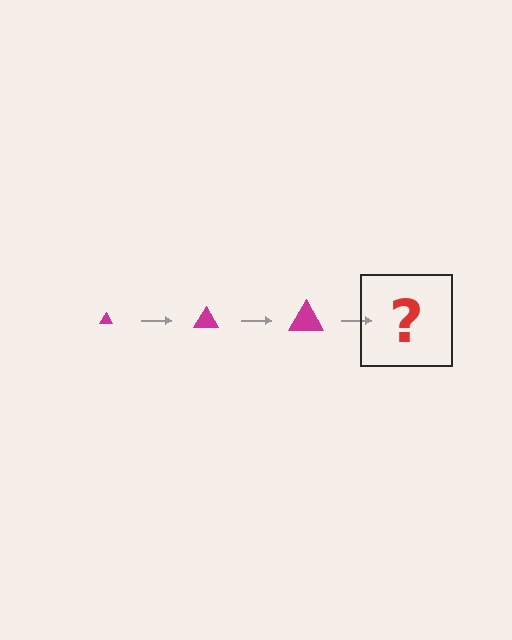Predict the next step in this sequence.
The next step is a magenta triangle, larger than the previous one.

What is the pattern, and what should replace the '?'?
The pattern is that the triangle gets progressively larger each step. The '?' should be a magenta triangle, larger than the previous one.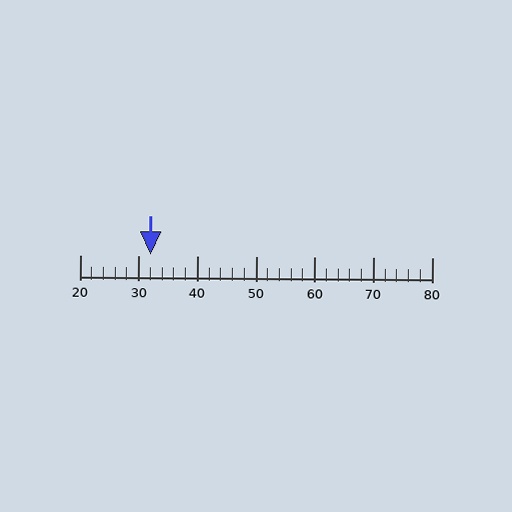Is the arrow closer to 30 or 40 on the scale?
The arrow is closer to 30.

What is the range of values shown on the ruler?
The ruler shows values from 20 to 80.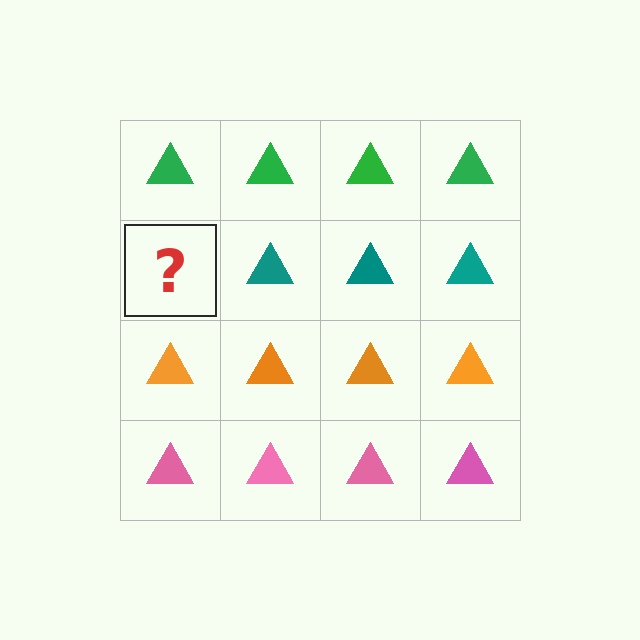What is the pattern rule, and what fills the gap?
The rule is that each row has a consistent color. The gap should be filled with a teal triangle.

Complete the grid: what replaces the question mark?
The question mark should be replaced with a teal triangle.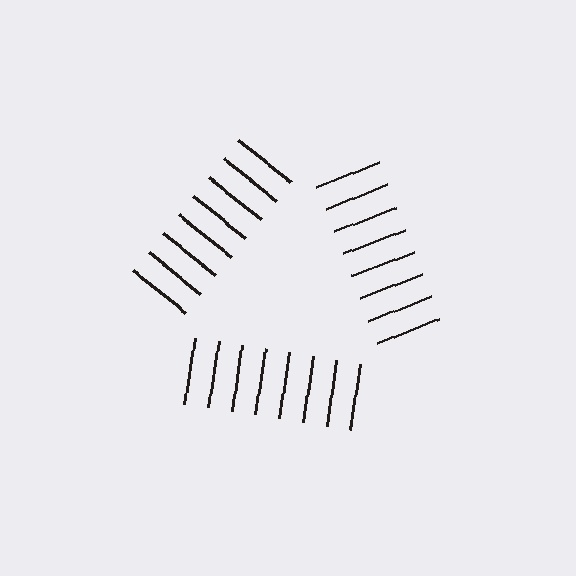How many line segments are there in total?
24 — 8 along each of the 3 edges.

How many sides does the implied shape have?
3 sides — the line-ends trace a triangle.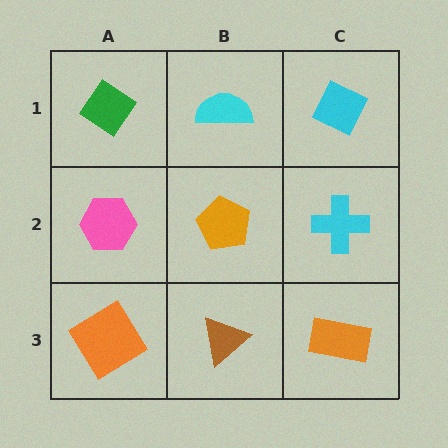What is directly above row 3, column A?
A pink hexagon.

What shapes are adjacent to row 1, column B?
An orange pentagon (row 2, column B), a green diamond (row 1, column A), a cyan diamond (row 1, column C).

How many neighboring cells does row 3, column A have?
2.